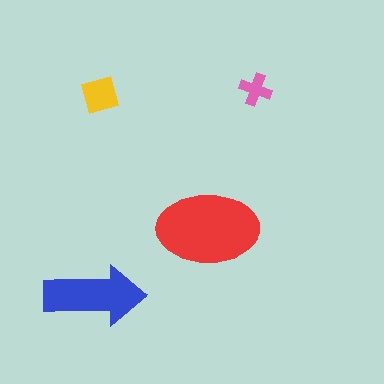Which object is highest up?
The pink cross is topmost.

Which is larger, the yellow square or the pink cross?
The yellow square.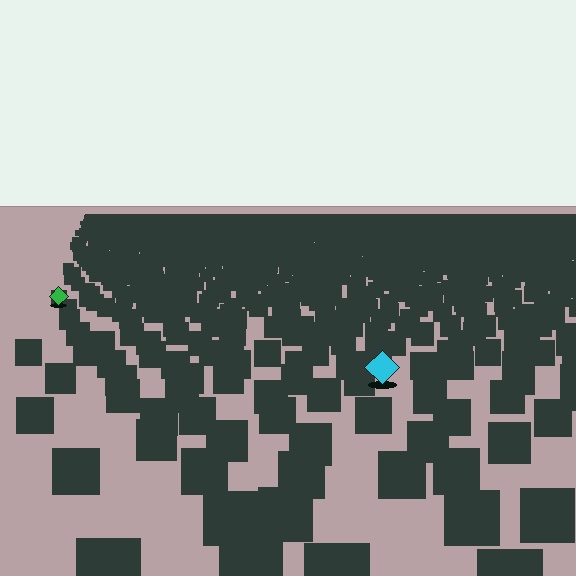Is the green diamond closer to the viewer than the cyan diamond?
No. The cyan diamond is closer — you can tell from the texture gradient: the ground texture is coarser near it.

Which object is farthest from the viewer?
The green diamond is farthest from the viewer. It appears smaller and the ground texture around it is denser.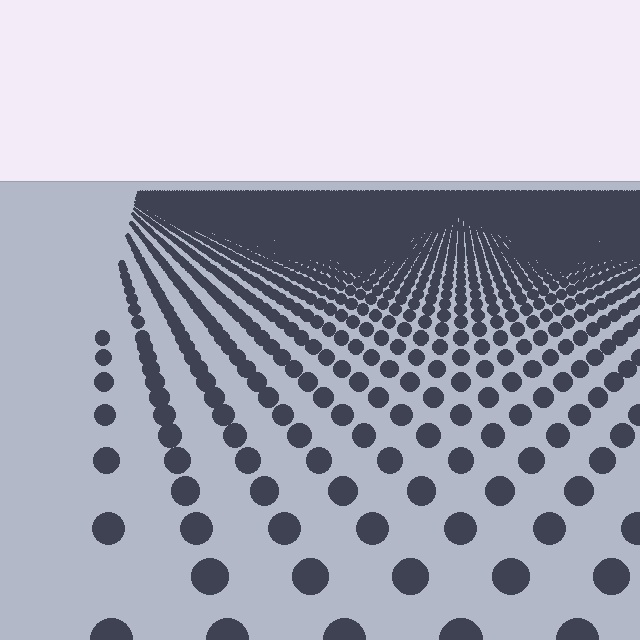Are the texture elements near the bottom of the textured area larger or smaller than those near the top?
Larger. Near the bottom, elements are closer to the viewer and appear at a bigger on-screen size.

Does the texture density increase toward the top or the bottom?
Density increases toward the top.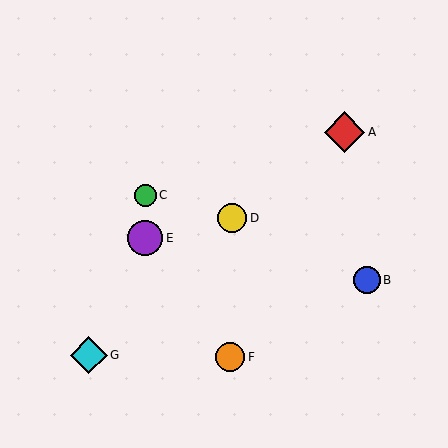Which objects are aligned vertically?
Objects C, E are aligned vertically.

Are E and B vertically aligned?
No, E is at x≈145 and B is at x≈367.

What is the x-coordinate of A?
Object A is at x≈345.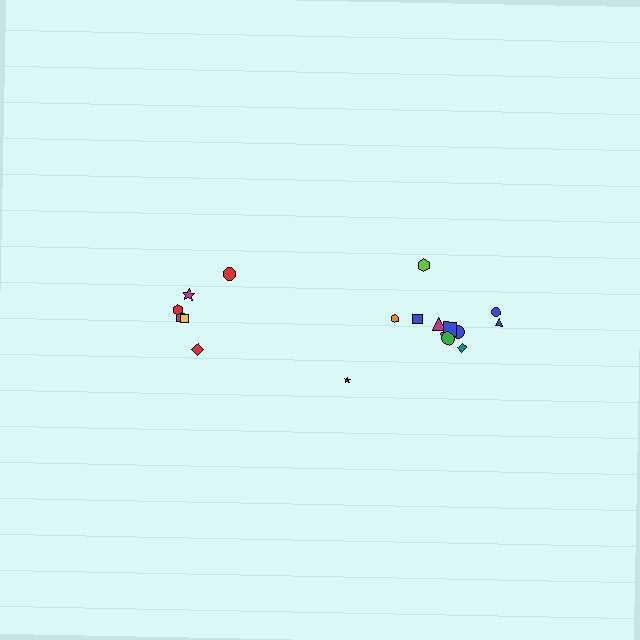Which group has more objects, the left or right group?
The right group.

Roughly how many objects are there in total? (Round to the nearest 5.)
Roughly 20 objects in total.